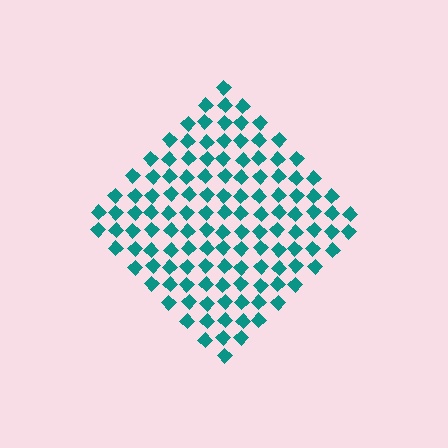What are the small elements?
The small elements are diamonds.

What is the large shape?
The large shape is a diamond.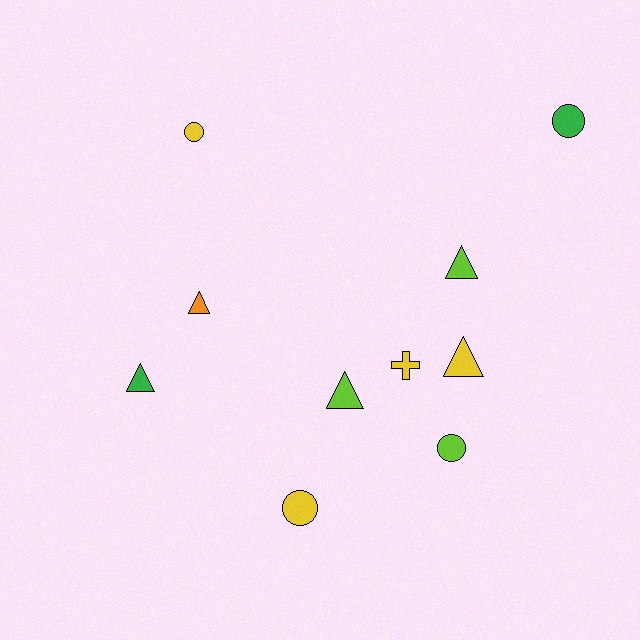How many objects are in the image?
There are 10 objects.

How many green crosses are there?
There are no green crosses.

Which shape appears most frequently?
Triangle, with 5 objects.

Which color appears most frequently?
Yellow, with 4 objects.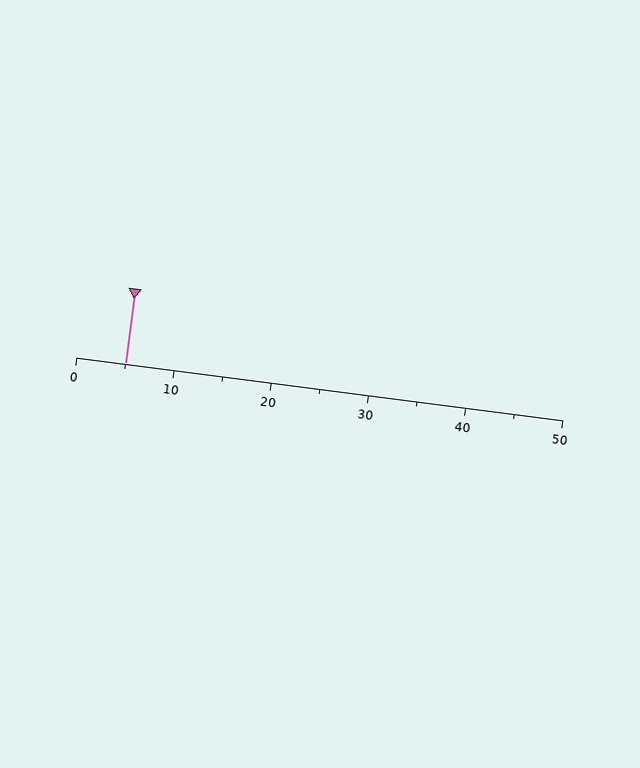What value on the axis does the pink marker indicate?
The marker indicates approximately 5.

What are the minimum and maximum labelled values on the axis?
The axis runs from 0 to 50.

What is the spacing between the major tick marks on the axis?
The major ticks are spaced 10 apart.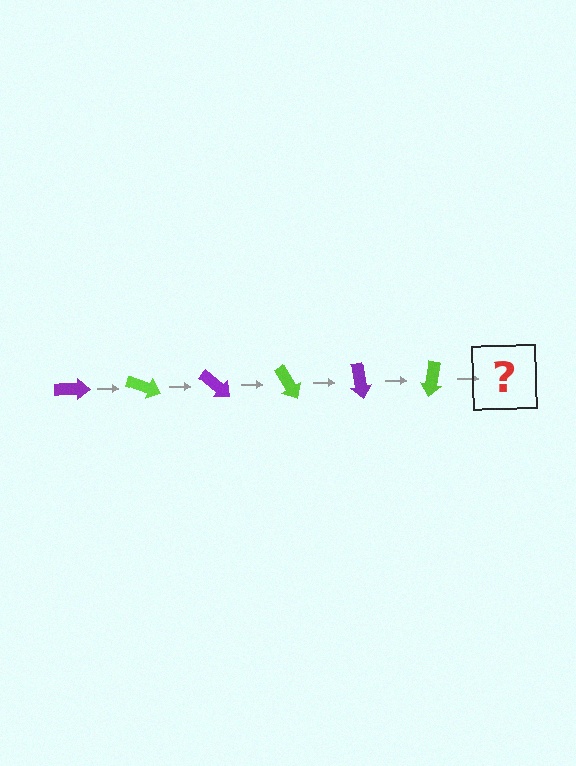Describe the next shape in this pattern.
It should be a purple arrow, rotated 120 degrees from the start.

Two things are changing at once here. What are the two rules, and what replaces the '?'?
The two rules are that it rotates 20 degrees each step and the color cycles through purple and lime. The '?' should be a purple arrow, rotated 120 degrees from the start.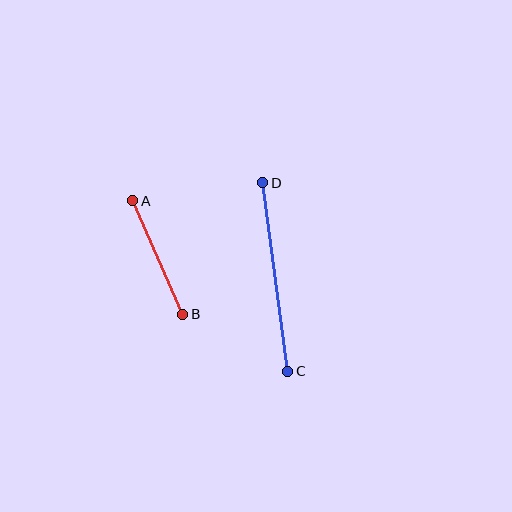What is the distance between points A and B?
The distance is approximately 124 pixels.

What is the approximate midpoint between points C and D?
The midpoint is at approximately (275, 277) pixels.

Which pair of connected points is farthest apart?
Points C and D are farthest apart.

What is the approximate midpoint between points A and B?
The midpoint is at approximately (158, 257) pixels.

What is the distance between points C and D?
The distance is approximately 191 pixels.